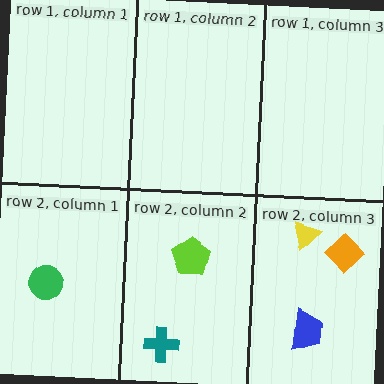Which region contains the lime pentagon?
The row 2, column 2 region.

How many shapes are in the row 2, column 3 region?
3.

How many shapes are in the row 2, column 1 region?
1.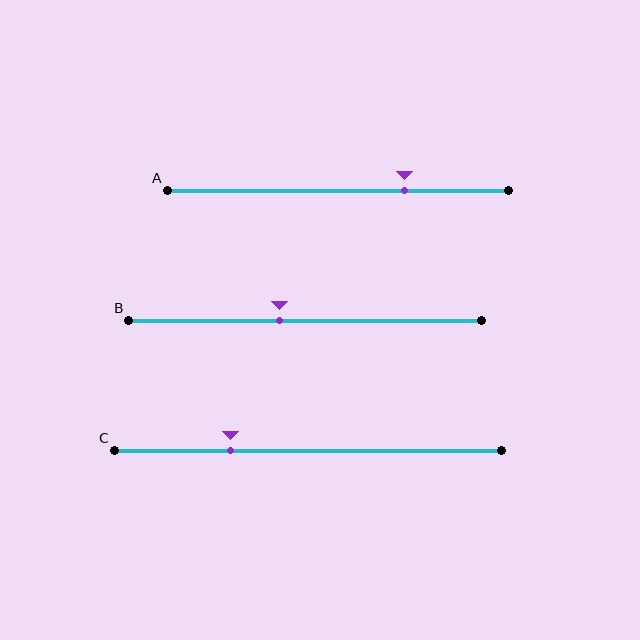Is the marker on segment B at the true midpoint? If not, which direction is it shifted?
No, the marker on segment B is shifted to the left by about 7% of the segment length.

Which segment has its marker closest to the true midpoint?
Segment B has its marker closest to the true midpoint.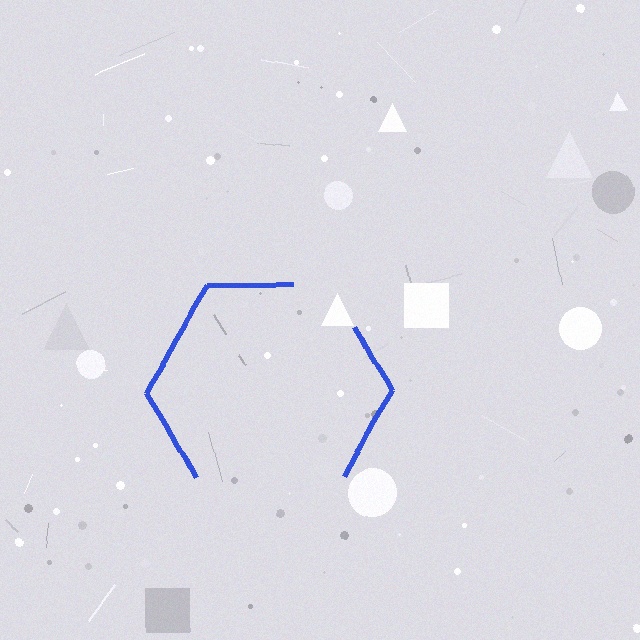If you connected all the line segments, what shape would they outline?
They would outline a hexagon.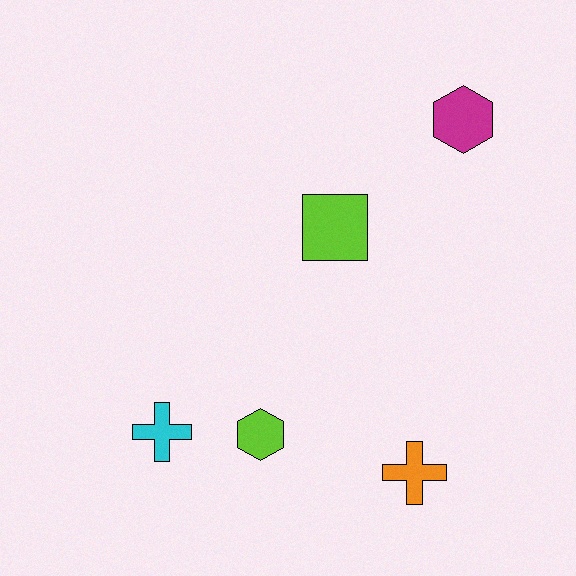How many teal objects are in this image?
There are no teal objects.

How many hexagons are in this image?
There are 2 hexagons.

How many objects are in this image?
There are 5 objects.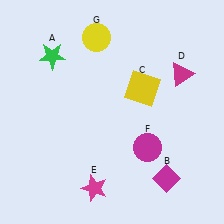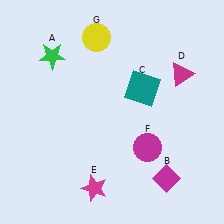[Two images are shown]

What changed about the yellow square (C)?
In Image 1, C is yellow. In Image 2, it changed to teal.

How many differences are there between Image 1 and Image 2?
There is 1 difference between the two images.